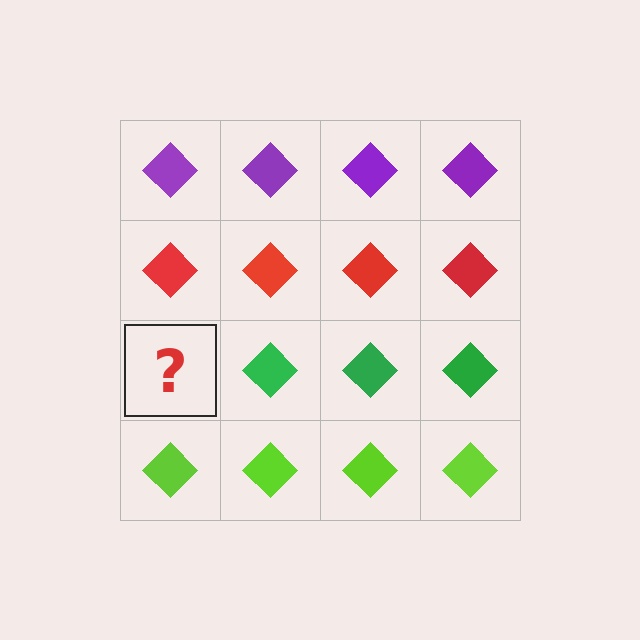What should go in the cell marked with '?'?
The missing cell should contain a green diamond.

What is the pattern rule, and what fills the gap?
The rule is that each row has a consistent color. The gap should be filled with a green diamond.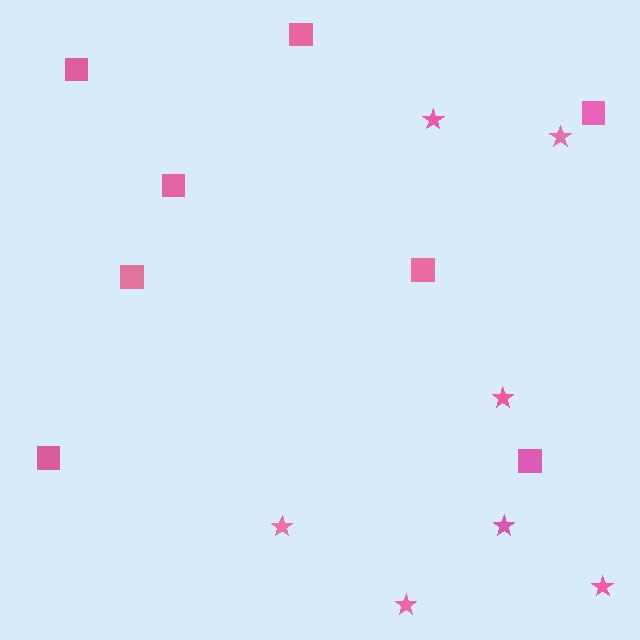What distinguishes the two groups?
There are 2 groups: one group of stars (7) and one group of squares (8).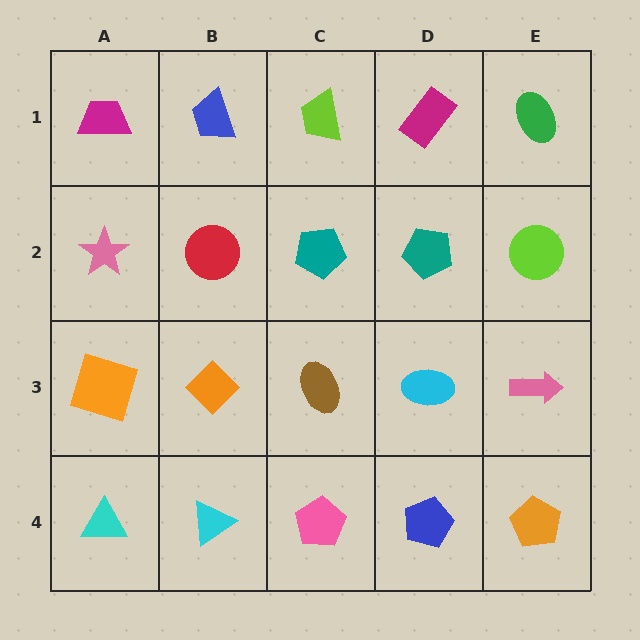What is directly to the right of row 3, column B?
A brown ellipse.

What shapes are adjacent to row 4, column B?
An orange diamond (row 3, column B), a cyan triangle (row 4, column A), a pink pentagon (row 4, column C).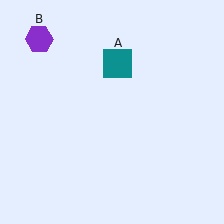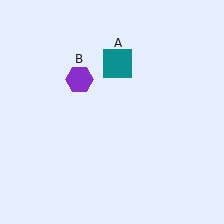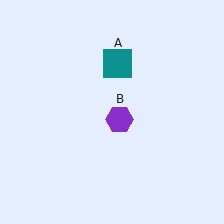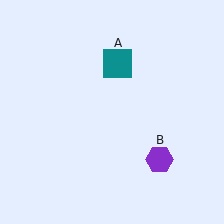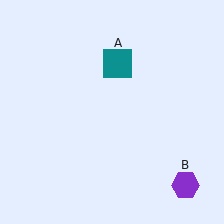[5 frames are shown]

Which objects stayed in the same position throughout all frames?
Teal square (object A) remained stationary.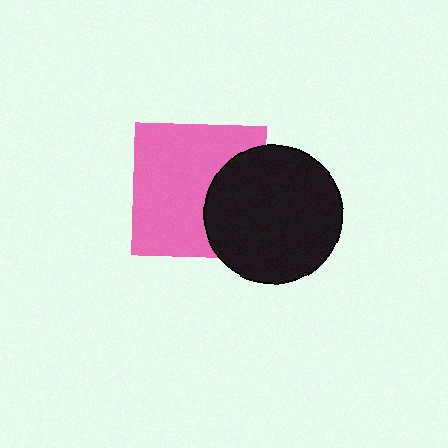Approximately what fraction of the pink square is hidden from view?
Roughly 32% of the pink square is hidden behind the black circle.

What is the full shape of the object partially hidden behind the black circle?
The partially hidden object is a pink square.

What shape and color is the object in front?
The object in front is a black circle.